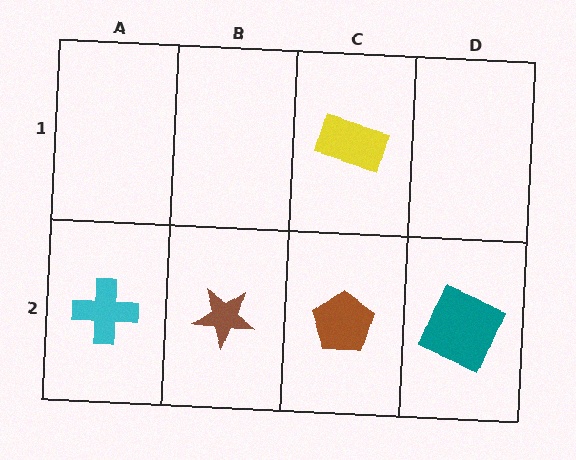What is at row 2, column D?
A teal square.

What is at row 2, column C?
A brown pentagon.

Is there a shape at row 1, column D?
No, that cell is empty.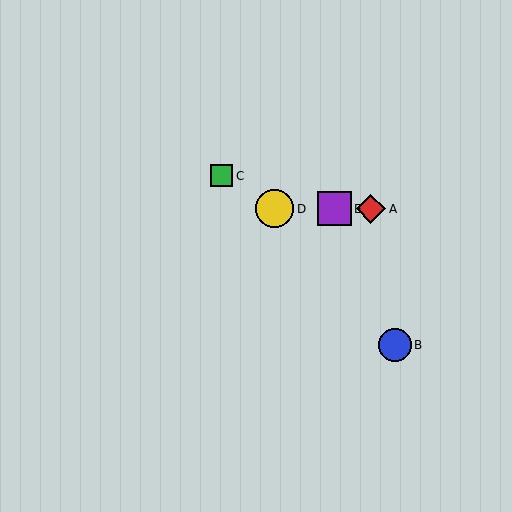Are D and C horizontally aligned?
No, D is at y≈209 and C is at y≈176.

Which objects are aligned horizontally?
Objects A, D, E are aligned horizontally.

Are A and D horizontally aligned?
Yes, both are at y≈209.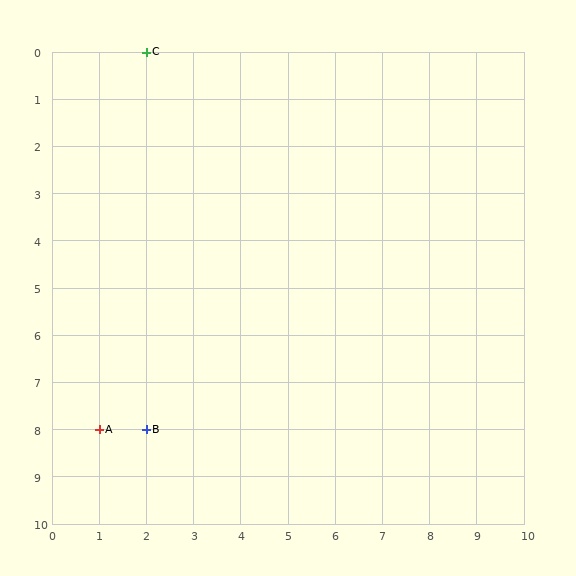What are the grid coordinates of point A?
Point A is at grid coordinates (1, 8).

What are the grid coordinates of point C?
Point C is at grid coordinates (2, 0).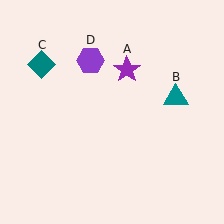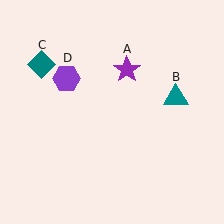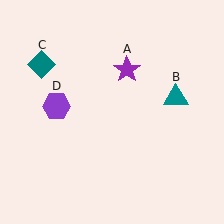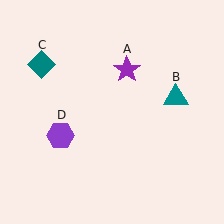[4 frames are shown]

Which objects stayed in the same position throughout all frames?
Purple star (object A) and teal triangle (object B) and teal diamond (object C) remained stationary.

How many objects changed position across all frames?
1 object changed position: purple hexagon (object D).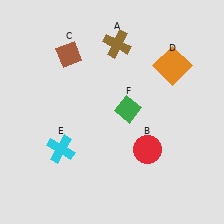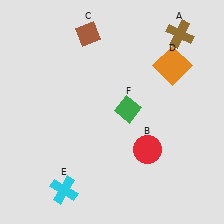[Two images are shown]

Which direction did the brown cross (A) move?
The brown cross (A) moved right.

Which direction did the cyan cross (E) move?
The cyan cross (E) moved down.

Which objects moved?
The objects that moved are: the brown cross (A), the brown diamond (C), the cyan cross (E).